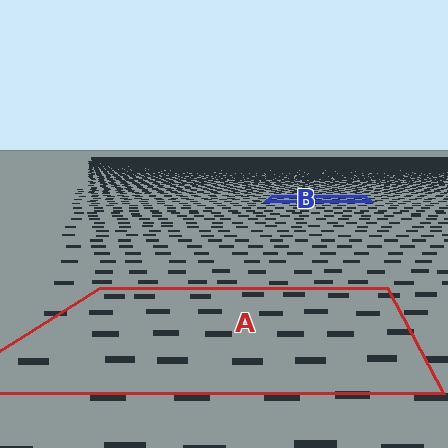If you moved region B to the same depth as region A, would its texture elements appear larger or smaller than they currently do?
They would appear larger. At a closer depth, the same texture elements are projected at a bigger on-screen size.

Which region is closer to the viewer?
Region A is closer. The texture elements there are larger and more spread out.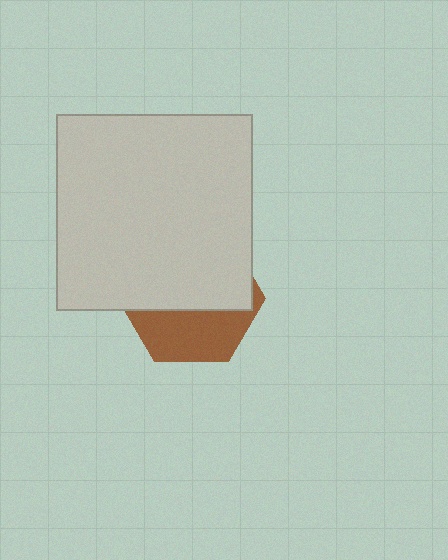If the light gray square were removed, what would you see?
You would see the complete brown hexagon.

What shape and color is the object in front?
The object in front is a light gray square.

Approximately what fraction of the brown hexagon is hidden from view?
Roughly 62% of the brown hexagon is hidden behind the light gray square.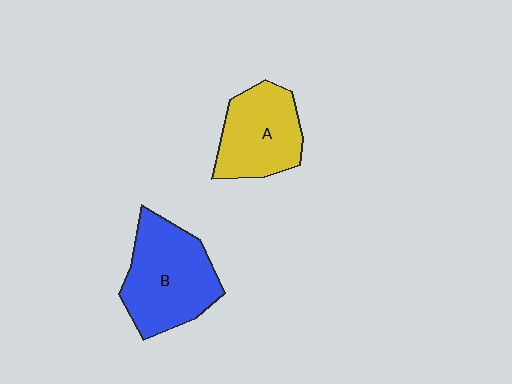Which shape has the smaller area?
Shape A (yellow).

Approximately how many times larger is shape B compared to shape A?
Approximately 1.3 times.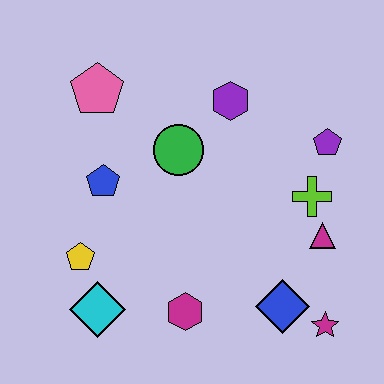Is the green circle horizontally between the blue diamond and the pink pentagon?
Yes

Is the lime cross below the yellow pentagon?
No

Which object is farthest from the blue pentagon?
The magenta star is farthest from the blue pentagon.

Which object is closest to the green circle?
The purple hexagon is closest to the green circle.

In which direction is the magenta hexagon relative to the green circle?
The magenta hexagon is below the green circle.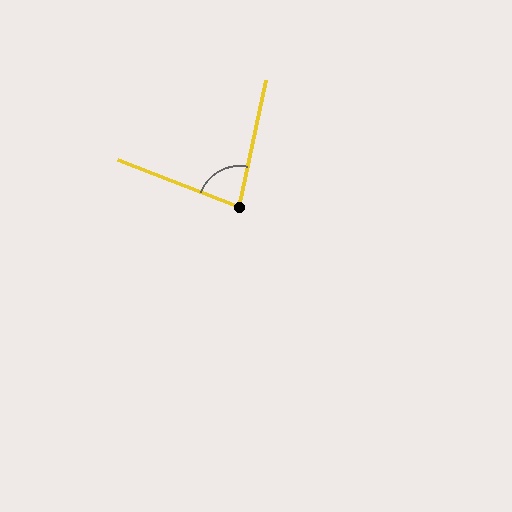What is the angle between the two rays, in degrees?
Approximately 81 degrees.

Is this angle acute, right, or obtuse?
It is acute.